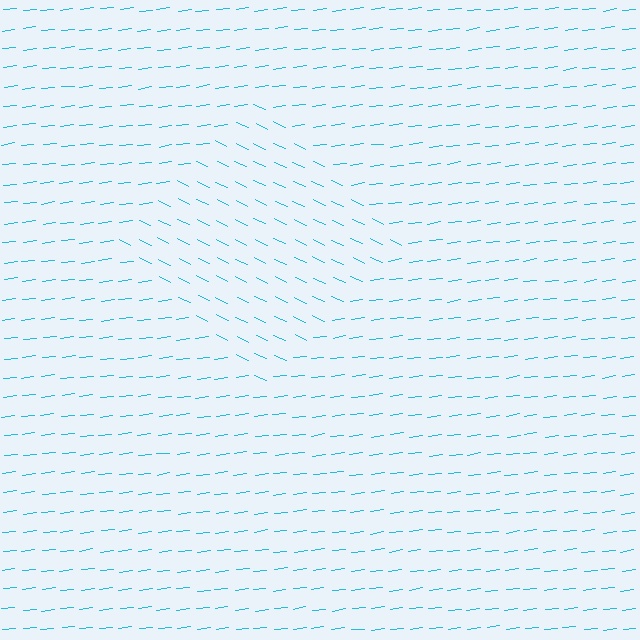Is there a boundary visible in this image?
Yes, there is a texture boundary formed by a change in line orientation.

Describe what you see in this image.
The image is filled with small cyan line segments. A diamond region in the image has lines oriented differently from the surrounding lines, creating a visible texture boundary.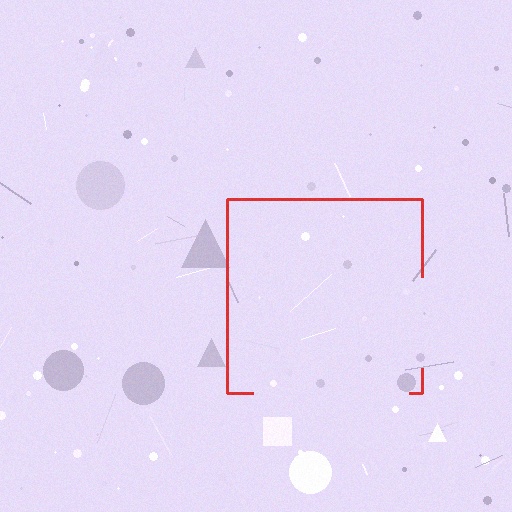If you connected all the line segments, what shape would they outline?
They would outline a square.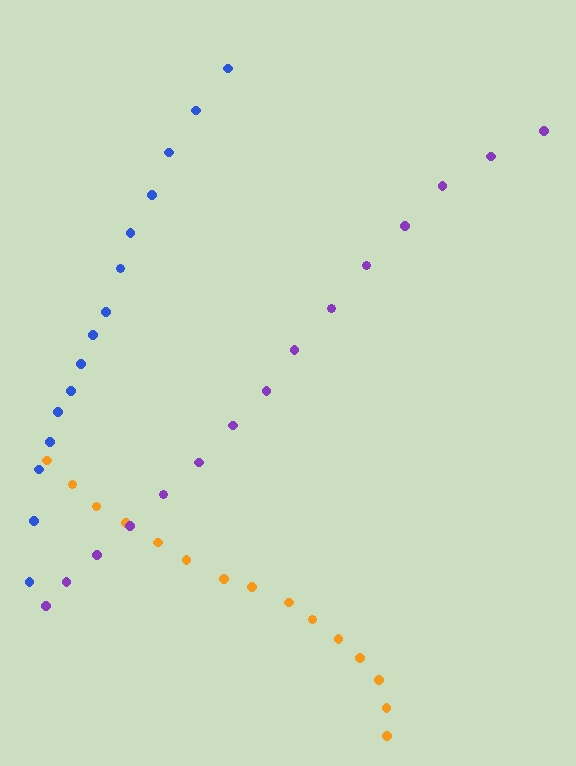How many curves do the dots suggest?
There are 3 distinct paths.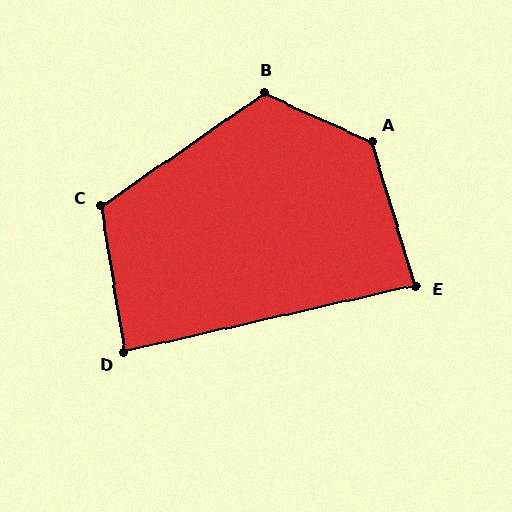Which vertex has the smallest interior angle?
E, at approximately 86 degrees.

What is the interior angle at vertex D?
Approximately 86 degrees (approximately right).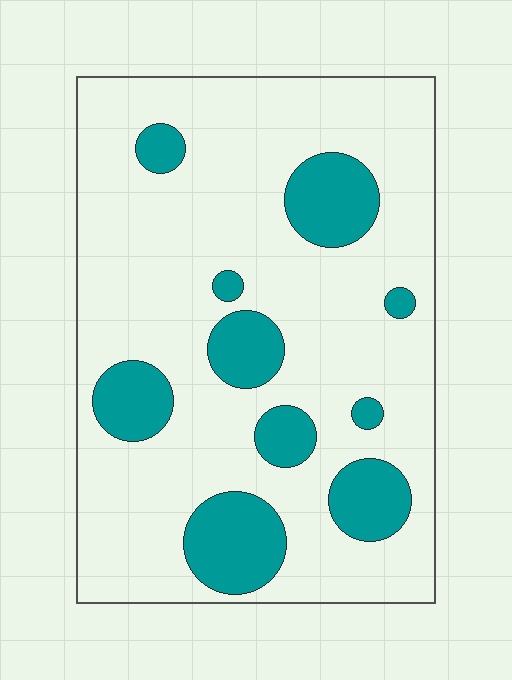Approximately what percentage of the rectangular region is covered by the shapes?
Approximately 20%.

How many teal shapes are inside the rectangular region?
10.